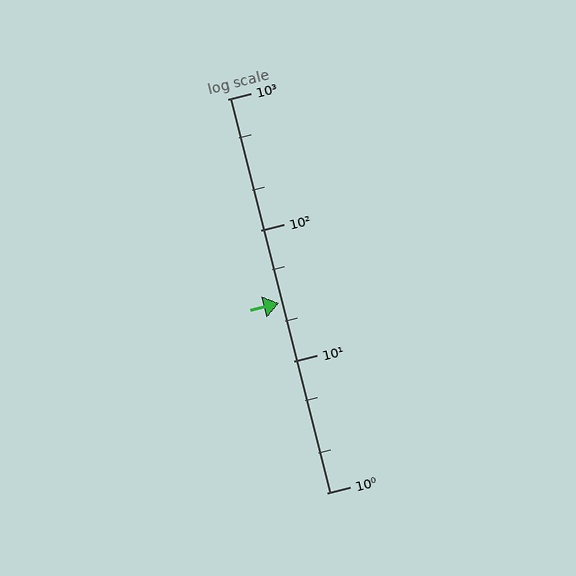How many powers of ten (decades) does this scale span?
The scale spans 3 decades, from 1 to 1000.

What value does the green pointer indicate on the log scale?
The pointer indicates approximately 28.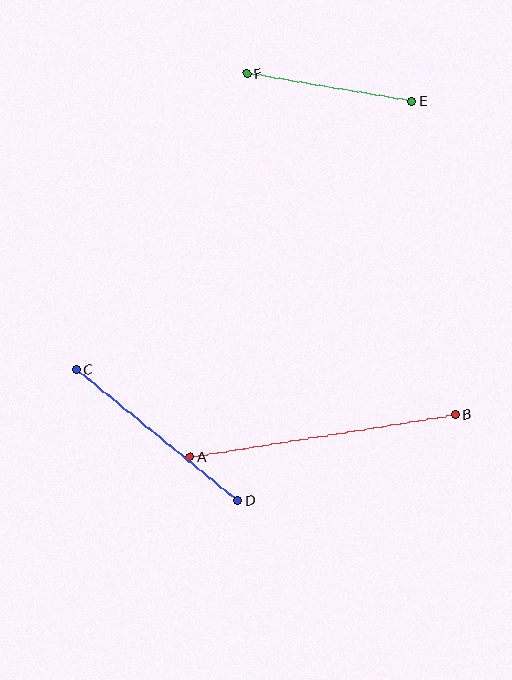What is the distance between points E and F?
The distance is approximately 167 pixels.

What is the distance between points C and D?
The distance is approximately 208 pixels.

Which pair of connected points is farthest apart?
Points A and B are farthest apart.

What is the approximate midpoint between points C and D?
The midpoint is at approximately (157, 435) pixels.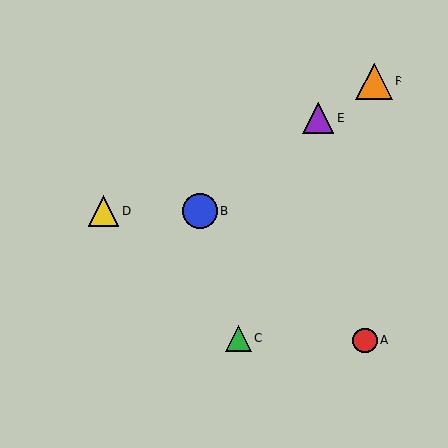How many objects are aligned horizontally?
2 objects (B, D) are aligned horizontally.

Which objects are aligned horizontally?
Objects B, D are aligned horizontally.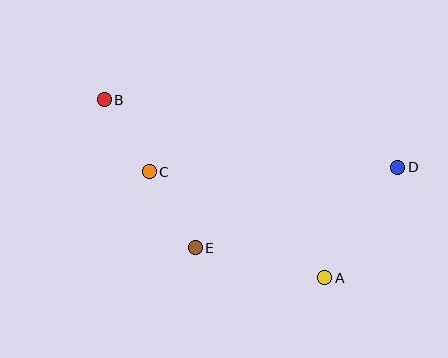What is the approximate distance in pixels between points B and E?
The distance between B and E is approximately 174 pixels.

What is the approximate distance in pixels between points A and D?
The distance between A and D is approximately 133 pixels.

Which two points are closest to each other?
Points B and C are closest to each other.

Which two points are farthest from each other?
Points B and D are farthest from each other.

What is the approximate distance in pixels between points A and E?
The distance between A and E is approximately 133 pixels.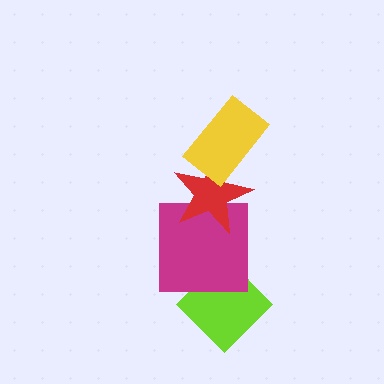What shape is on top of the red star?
The yellow rectangle is on top of the red star.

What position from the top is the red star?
The red star is 2nd from the top.